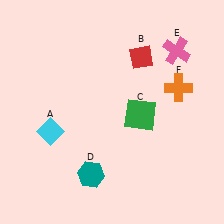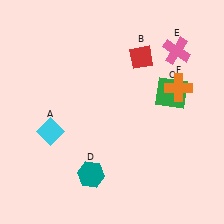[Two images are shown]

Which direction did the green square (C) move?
The green square (C) moved right.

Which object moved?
The green square (C) moved right.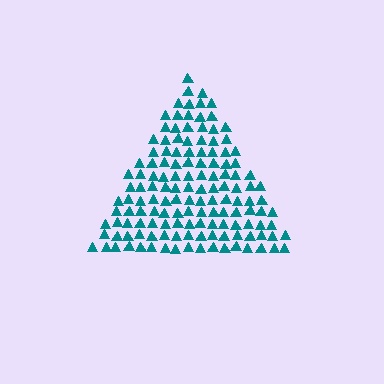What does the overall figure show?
The overall figure shows a triangle.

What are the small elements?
The small elements are triangles.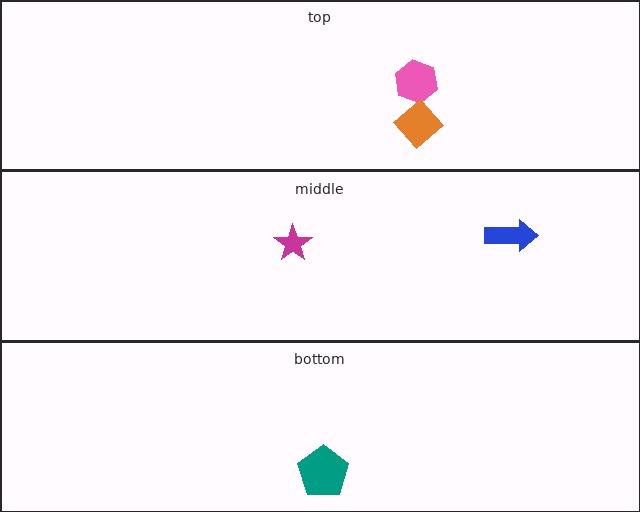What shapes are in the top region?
The pink hexagon, the orange diamond.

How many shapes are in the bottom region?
1.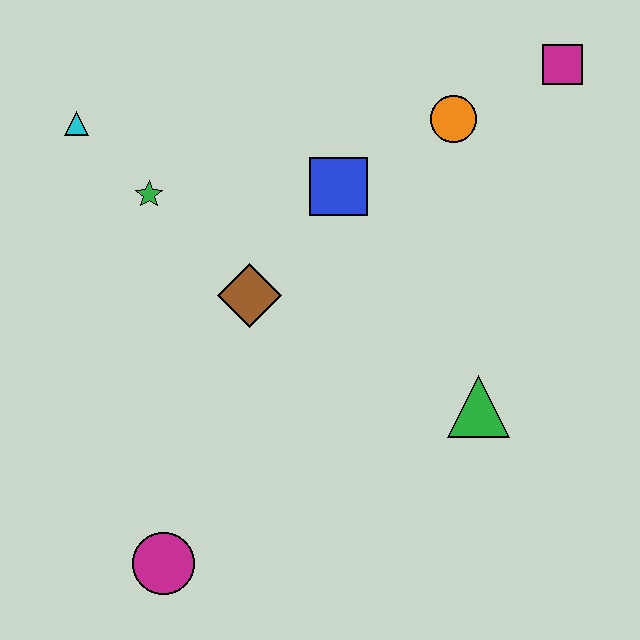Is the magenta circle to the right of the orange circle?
No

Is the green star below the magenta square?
Yes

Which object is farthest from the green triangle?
The cyan triangle is farthest from the green triangle.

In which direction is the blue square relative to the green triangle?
The blue square is above the green triangle.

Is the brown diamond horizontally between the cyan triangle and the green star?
No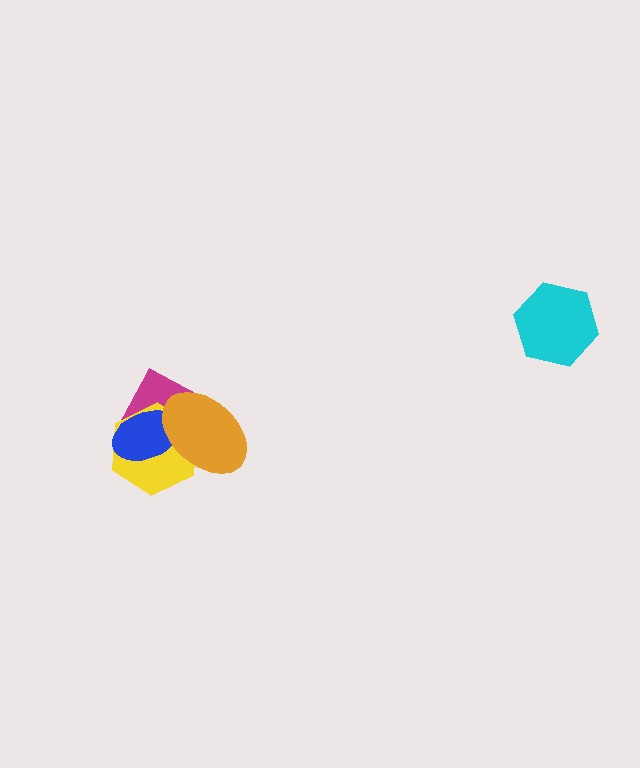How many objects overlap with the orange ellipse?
3 objects overlap with the orange ellipse.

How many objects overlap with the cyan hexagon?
0 objects overlap with the cyan hexagon.